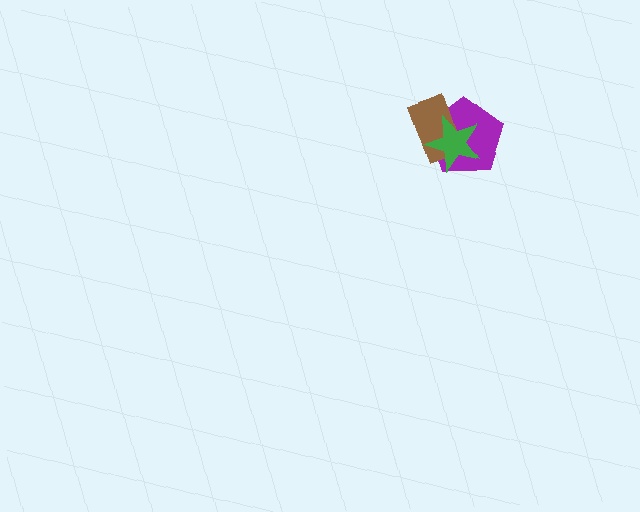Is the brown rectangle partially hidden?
Yes, it is partially covered by another shape.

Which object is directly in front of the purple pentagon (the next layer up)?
The brown rectangle is directly in front of the purple pentagon.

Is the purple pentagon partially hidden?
Yes, it is partially covered by another shape.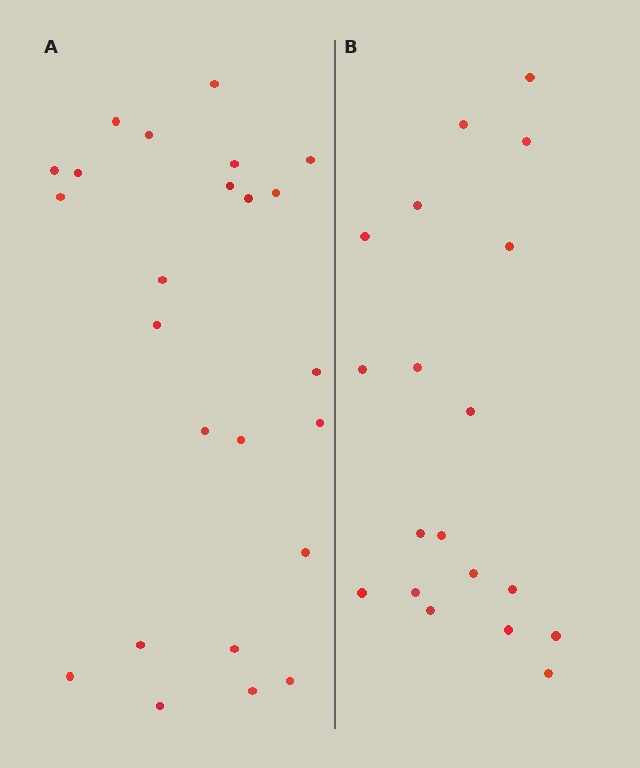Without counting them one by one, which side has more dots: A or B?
Region A (the left region) has more dots.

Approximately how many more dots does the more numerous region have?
Region A has about 5 more dots than region B.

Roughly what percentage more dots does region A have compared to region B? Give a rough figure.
About 25% more.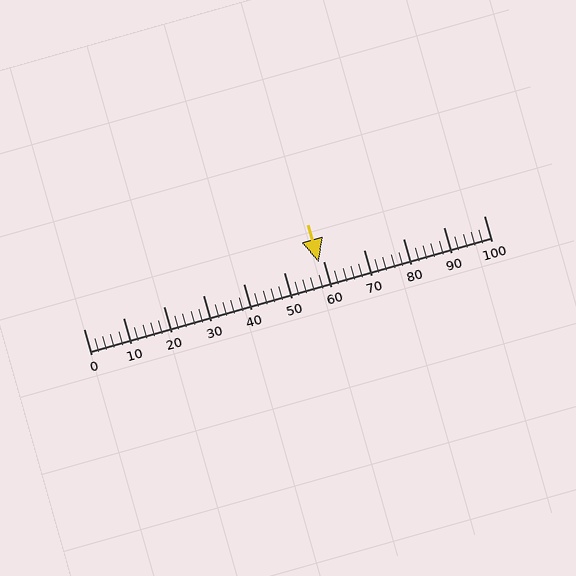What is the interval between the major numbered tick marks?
The major tick marks are spaced 10 units apart.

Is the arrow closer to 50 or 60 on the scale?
The arrow is closer to 60.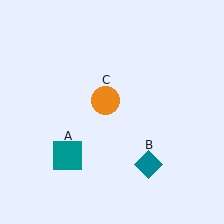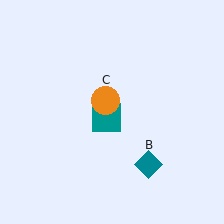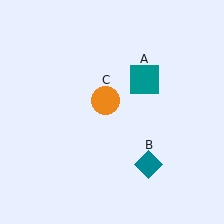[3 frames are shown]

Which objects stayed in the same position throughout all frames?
Teal diamond (object B) and orange circle (object C) remained stationary.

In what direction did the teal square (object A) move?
The teal square (object A) moved up and to the right.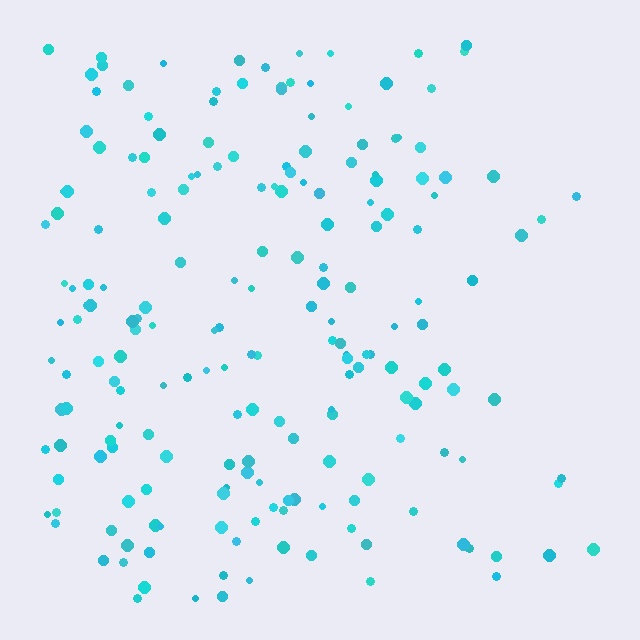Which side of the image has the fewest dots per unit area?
The right.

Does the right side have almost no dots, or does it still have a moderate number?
Still a moderate number, just noticeably fewer than the left.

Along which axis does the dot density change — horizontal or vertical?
Horizontal.